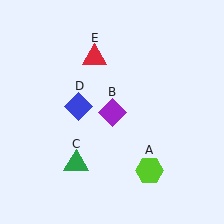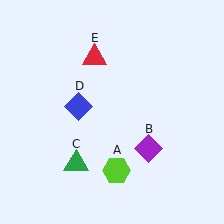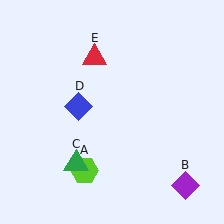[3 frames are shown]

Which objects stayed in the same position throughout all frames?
Green triangle (object C) and blue diamond (object D) and red triangle (object E) remained stationary.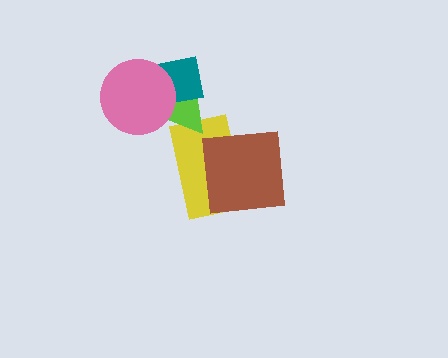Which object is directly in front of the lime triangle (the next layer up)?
The teal square is directly in front of the lime triangle.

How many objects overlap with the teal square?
2 objects overlap with the teal square.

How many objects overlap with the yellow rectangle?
2 objects overlap with the yellow rectangle.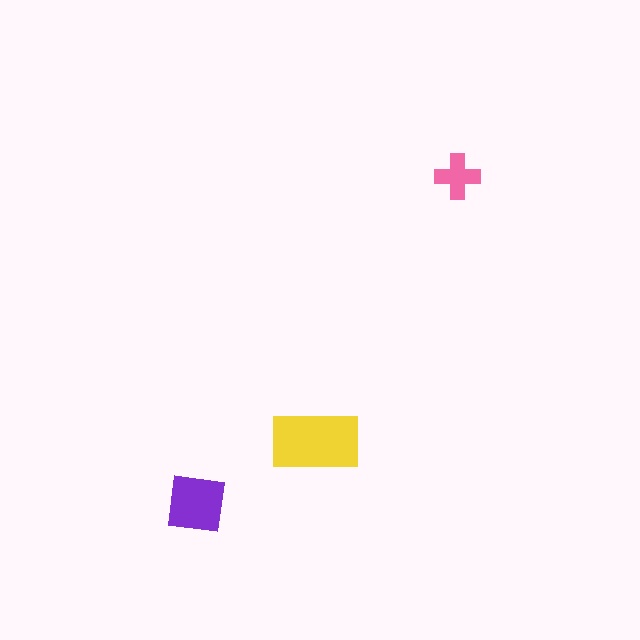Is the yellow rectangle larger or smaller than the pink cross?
Larger.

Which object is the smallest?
The pink cross.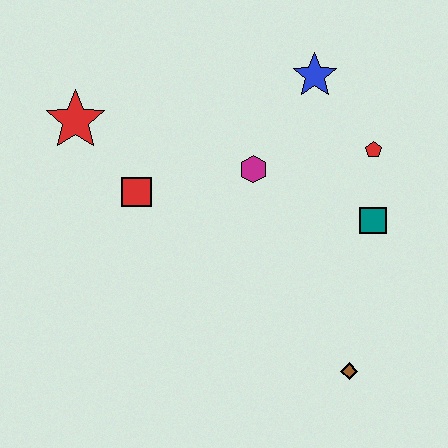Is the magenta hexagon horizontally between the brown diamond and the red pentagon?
No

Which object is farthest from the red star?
The brown diamond is farthest from the red star.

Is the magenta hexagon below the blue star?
Yes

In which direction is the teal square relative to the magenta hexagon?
The teal square is to the right of the magenta hexagon.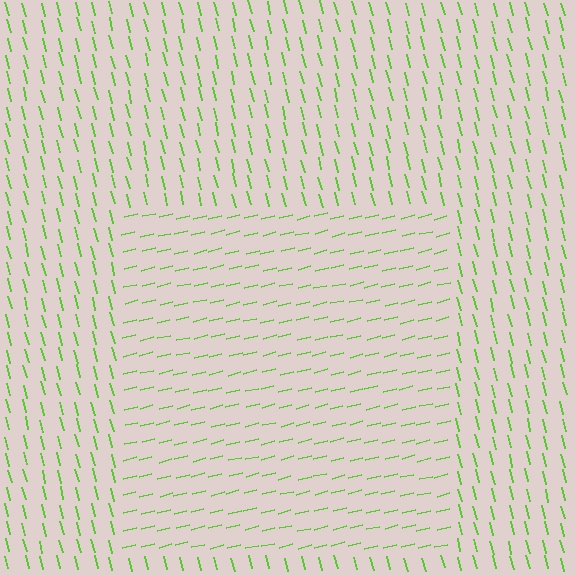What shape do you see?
I see a rectangle.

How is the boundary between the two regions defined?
The boundary is defined purely by a change in line orientation (approximately 89 degrees difference). All lines are the same color and thickness.